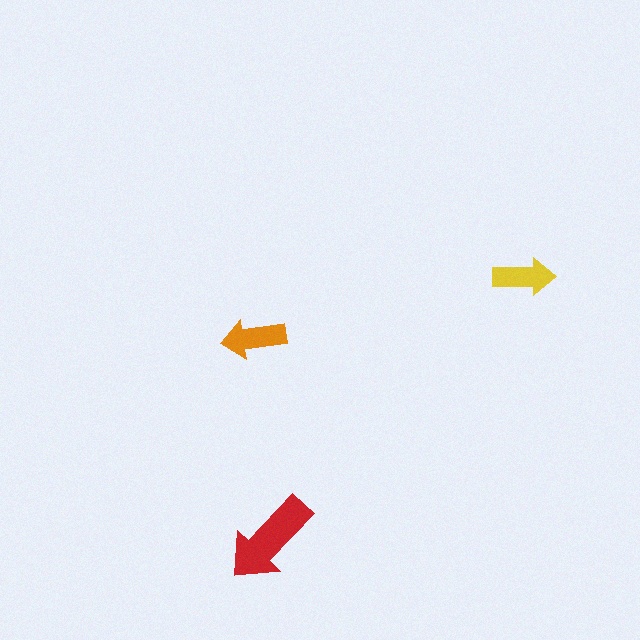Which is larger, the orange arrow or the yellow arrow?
The orange one.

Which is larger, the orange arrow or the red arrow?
The red one.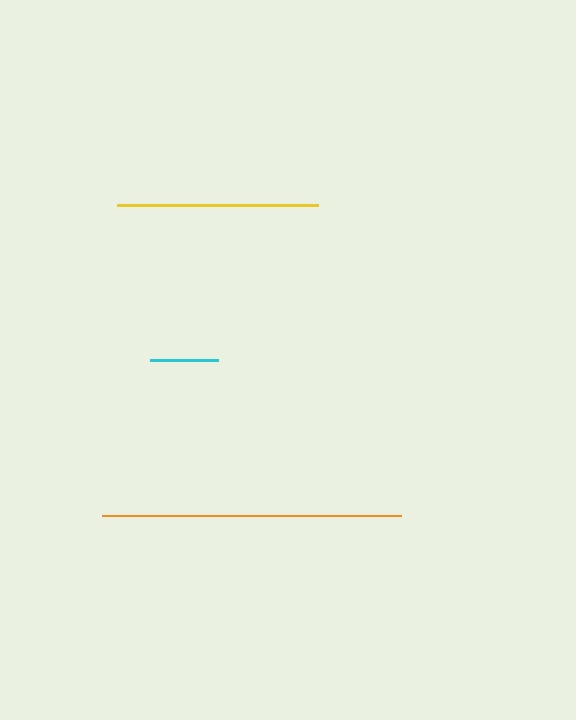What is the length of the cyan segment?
The cyan segment is approximately 68 pixels long.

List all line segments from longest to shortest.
From longest to shortest: orange, yellow, cyan.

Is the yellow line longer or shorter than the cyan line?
The yellow line is longer than the cyan line.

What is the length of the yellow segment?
The yellow segment is approximately 201 pixels long.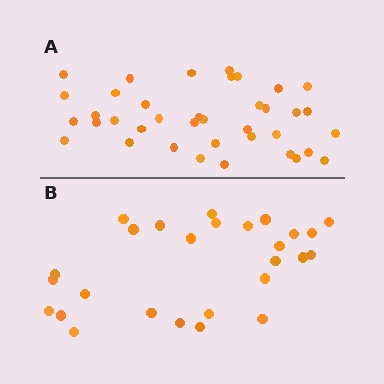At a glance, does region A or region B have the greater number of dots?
Region A (the top region) has more dots.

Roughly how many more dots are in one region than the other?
Region A has roughly 12 or so more dots than region B.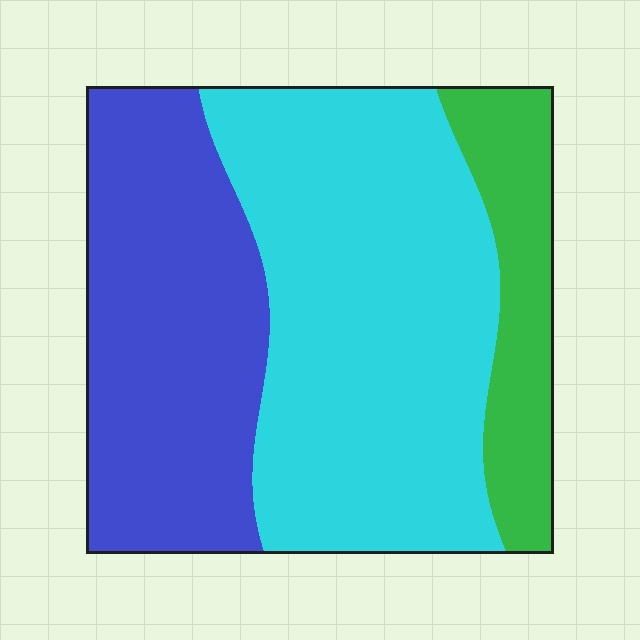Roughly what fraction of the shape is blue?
Blue covers about 35% of the shape.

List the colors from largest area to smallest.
From largest to smallest: cyan, blue, green.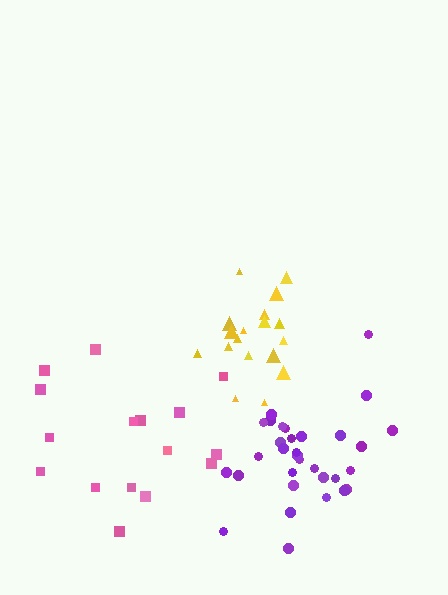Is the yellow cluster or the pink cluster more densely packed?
Yellow.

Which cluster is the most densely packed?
Yellow.